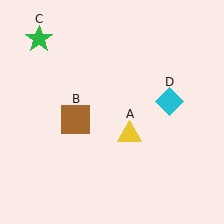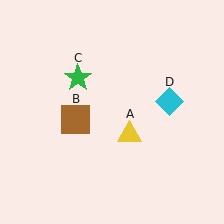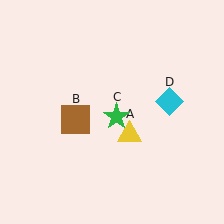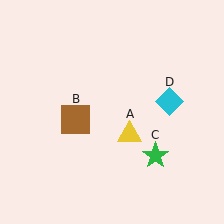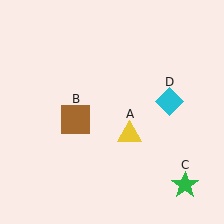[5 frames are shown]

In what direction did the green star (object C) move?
The green star (object C) moved down and to the right.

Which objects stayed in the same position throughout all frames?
Yellow triangle (object A) and brown square (object B) and cyan diamond (object D) remained stationary.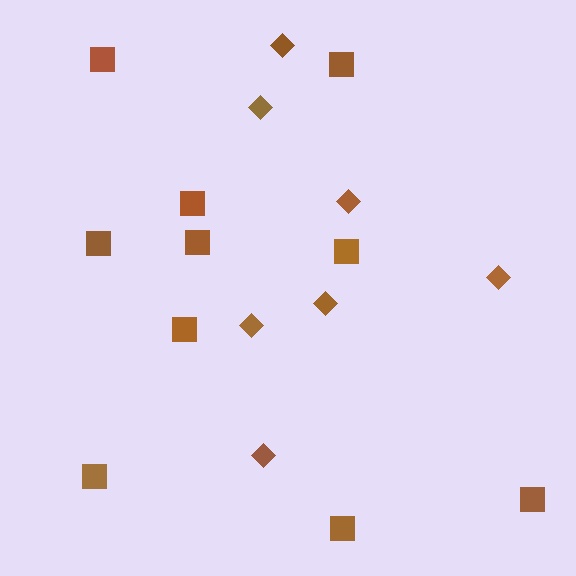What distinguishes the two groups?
There are 2 groups: one group of squares (10) and one group of diamonds (7).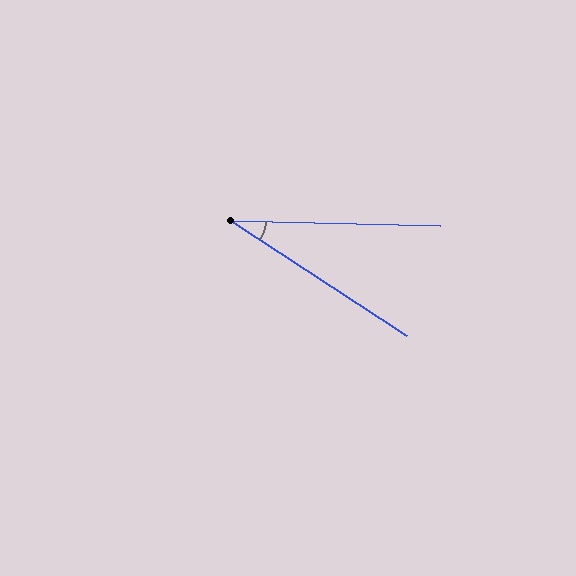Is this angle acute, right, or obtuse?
It is acute.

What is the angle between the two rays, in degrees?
Approximately 32 degrees.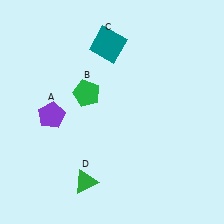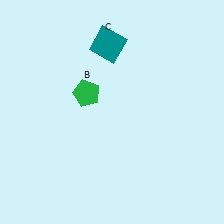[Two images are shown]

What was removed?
The green triangle (D), the purple pentagon (A) were removed in Image 2.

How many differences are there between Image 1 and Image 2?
There are 2 differences between the two images.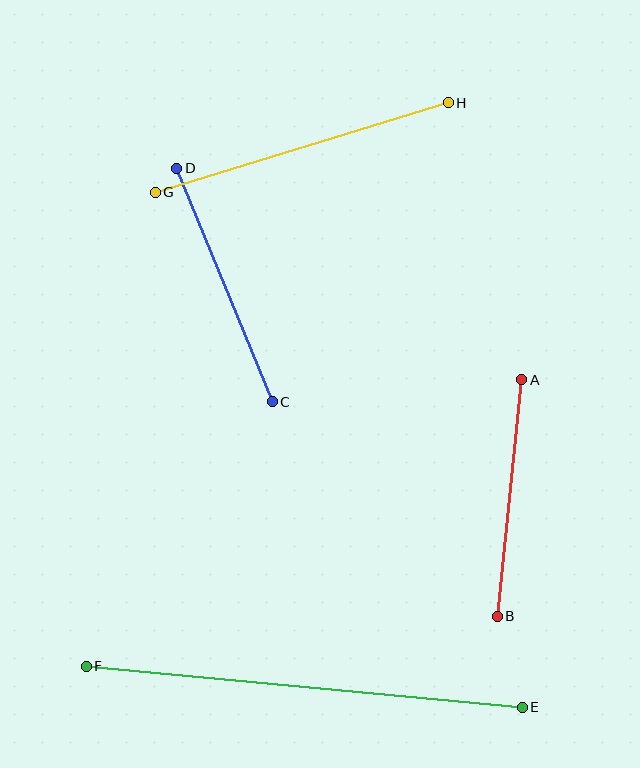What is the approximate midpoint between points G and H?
The midpoint is at approximately (302, 147) pixels.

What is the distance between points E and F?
The distance is approximately 438 pixels.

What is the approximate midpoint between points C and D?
The midpoint is at approximately (224, 285) pixels.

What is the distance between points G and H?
The distance is approximately 307 pixels.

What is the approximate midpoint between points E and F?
The midpoint is at approximately (304, 687) pixels.